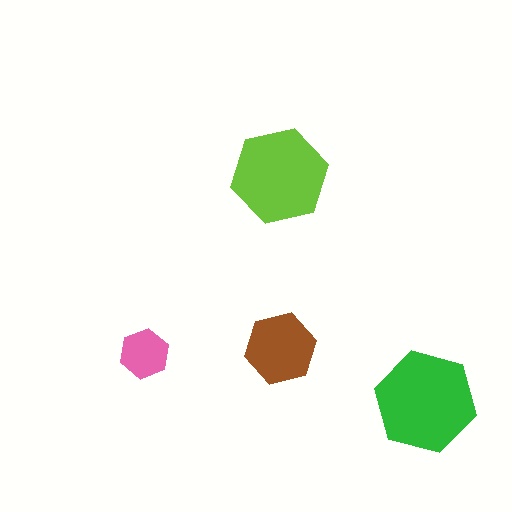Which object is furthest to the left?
The pink hexagon is leftmost.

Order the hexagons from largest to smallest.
the green one, the lime one, the brown one, the pink one.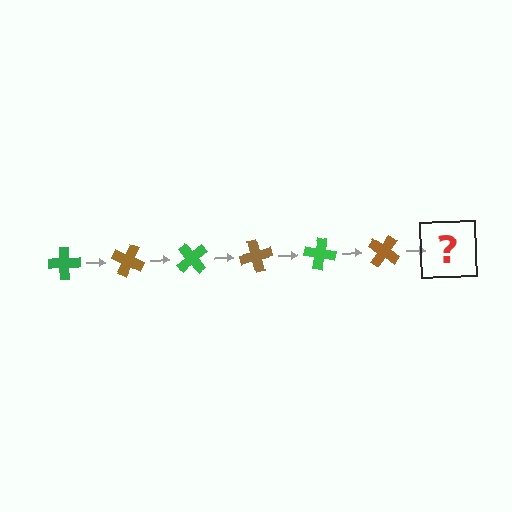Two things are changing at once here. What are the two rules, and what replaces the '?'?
The two rules are that it rotates 25 degrees each step and the color cycles through green and brown. The '?' should be a green cross, rotated 150 degrees from the start.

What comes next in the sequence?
The next element should be a green cross, rotated 150 degrees from the start.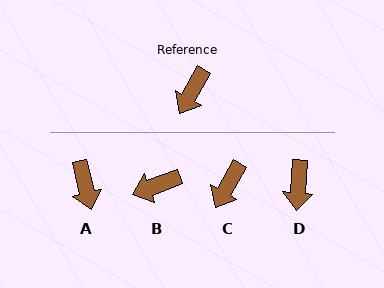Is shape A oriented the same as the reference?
No, it is off by about 43 degrees.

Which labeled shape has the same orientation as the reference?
C.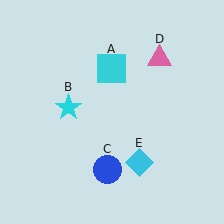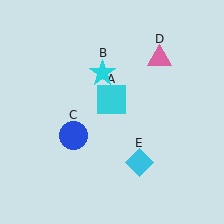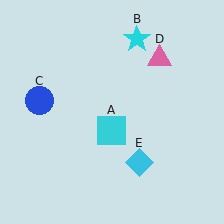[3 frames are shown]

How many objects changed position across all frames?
3 objects changed position: cyan square (object A), cyan star (object B), blue circle (object C).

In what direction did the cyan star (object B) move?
The cyan star (object B) moved up and to the right.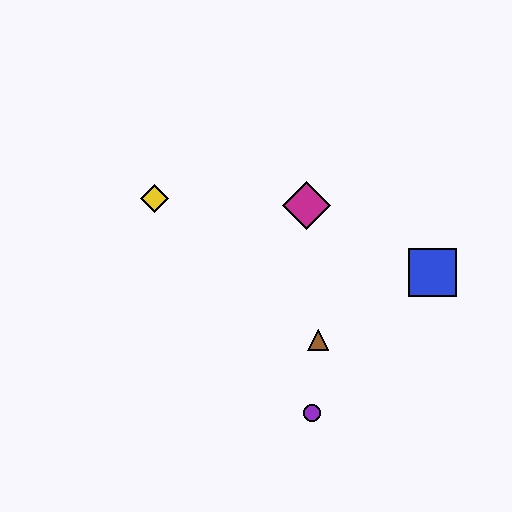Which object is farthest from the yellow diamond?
The blue square is farthest from the yellow diamond.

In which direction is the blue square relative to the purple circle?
The blue square is above the purple circle.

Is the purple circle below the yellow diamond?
Yes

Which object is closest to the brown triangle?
The purple circle is closest to the brown triangle.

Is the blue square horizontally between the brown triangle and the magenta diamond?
No